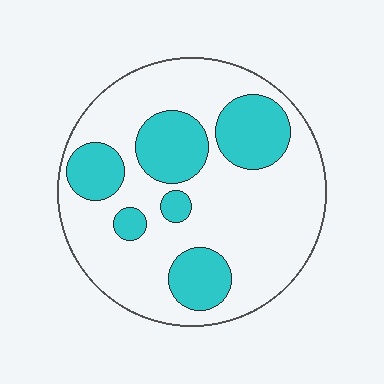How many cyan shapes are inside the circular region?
6.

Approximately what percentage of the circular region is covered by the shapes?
Approximately 30%.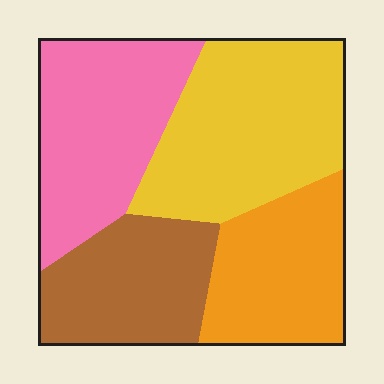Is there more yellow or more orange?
Yellow.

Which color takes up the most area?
Yellow, at roughly 30%.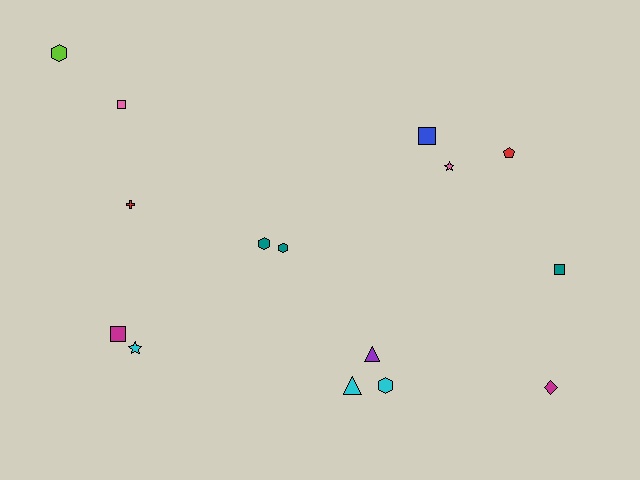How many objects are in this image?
There are 15 objects.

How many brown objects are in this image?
There are no brown objects.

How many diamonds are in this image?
There is 1 diamond.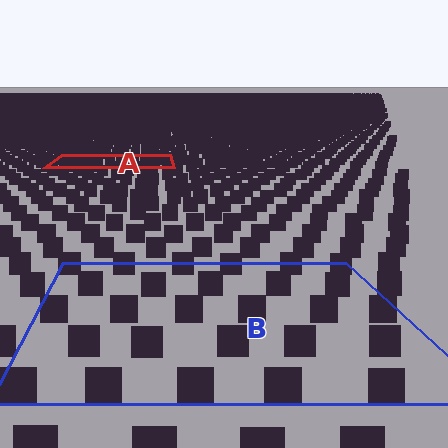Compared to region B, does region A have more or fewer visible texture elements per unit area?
Region A has more texture elements per unit area — they are packed more densely because it is farther away.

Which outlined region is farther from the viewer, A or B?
Region A is farther from the viewer — the texture elements inside it appear smaller and more densely packed.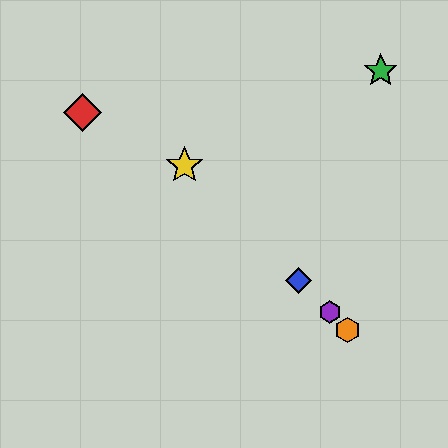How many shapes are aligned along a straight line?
4 shapes (the blue diamond, the yellow star, the purple hexagon, the orange hexagon) are aligned along a straight line.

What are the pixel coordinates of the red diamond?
The red diamond is at (83, 113).